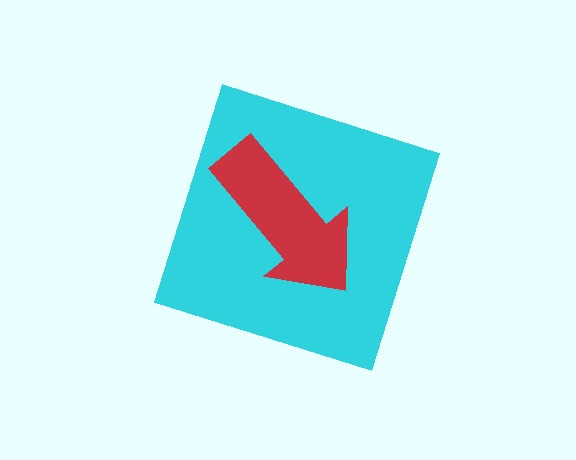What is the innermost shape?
The red arrow.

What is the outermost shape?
The cyan diamond.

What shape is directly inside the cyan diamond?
The red arrow.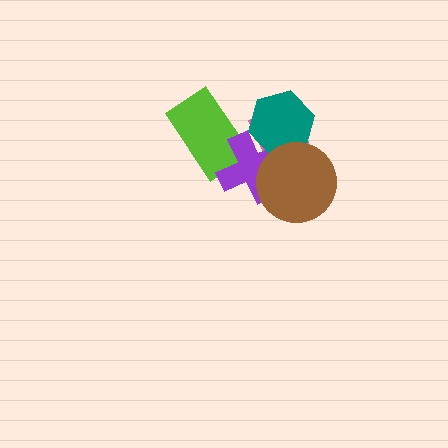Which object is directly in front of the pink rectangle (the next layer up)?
The purple cross is directly in front of the pink rectangle.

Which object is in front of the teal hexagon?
The brown circle is in front of the teal hexagon.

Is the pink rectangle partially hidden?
Yes, it is partially covered by another shape.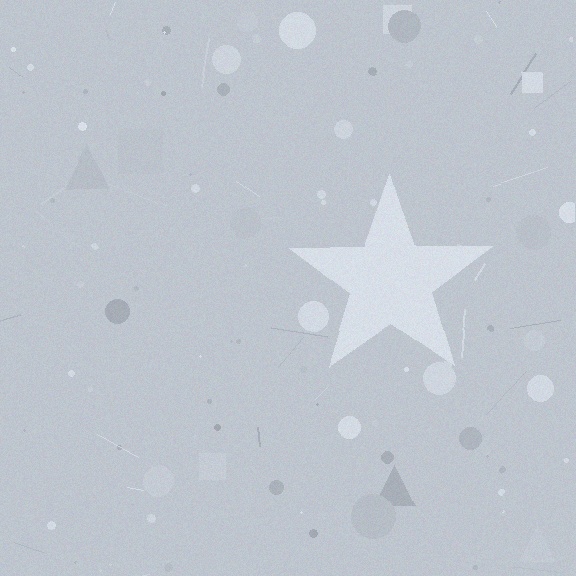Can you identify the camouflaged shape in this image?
The camouflaged shape is a star.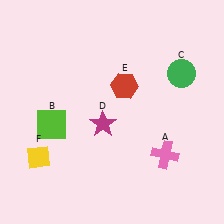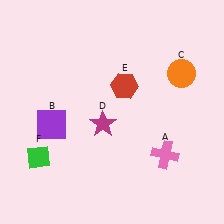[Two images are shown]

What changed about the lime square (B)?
In Image 1, B is lime. In Image 2, it changed to purple.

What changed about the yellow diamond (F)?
In Image 1, F is yellow. In Image 2, it changed to green.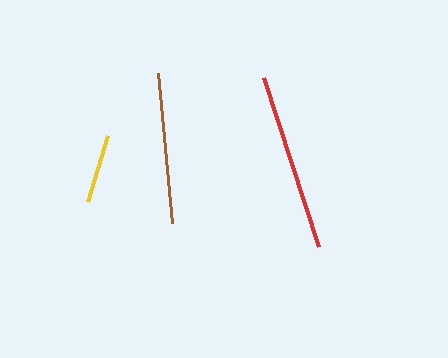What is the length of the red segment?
The red segment is approximately 177 pixels long.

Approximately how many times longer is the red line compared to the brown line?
The red line is approximately 1.2 times the length of the brown line.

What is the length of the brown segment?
The brown segment is approximately 151 pixels long.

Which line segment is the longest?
The red line is the longest at approximately 177 pixels.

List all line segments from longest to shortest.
From longest to shortest: red, brown, yellow.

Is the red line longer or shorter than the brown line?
The red line is longer than the brown line.